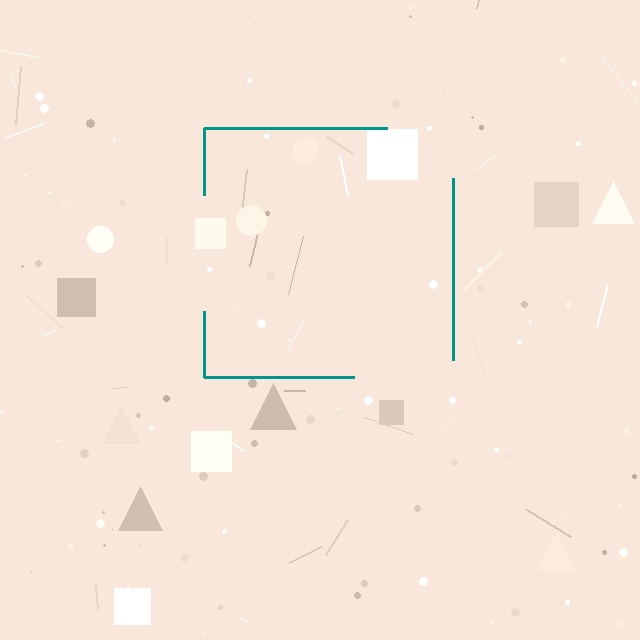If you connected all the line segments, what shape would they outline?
They would outline a square.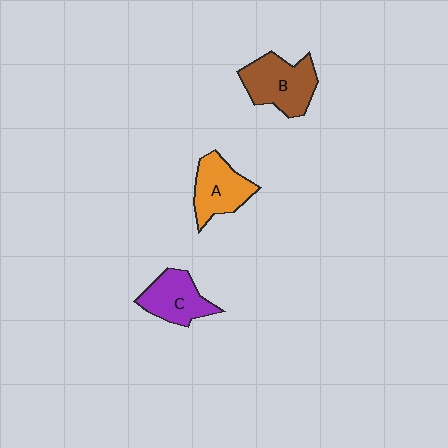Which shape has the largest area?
Shape B (brown).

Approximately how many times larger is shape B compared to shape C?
Approximately 1.3 times.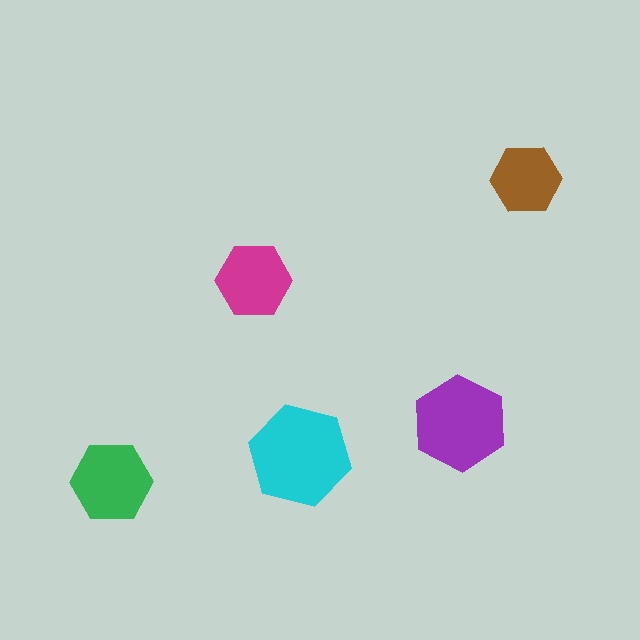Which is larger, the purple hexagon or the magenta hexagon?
The purple one.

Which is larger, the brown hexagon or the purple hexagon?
The purple one.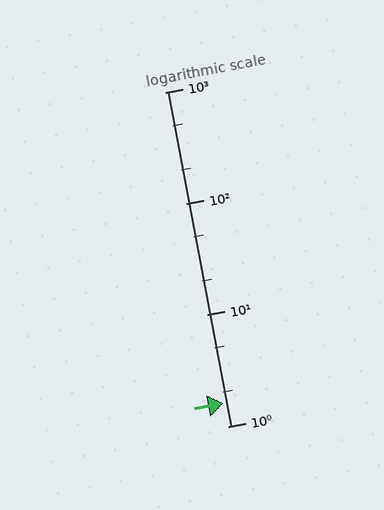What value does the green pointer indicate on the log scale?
The pointer indicates approximately 1.6.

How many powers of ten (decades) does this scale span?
The scale spans 3 decades, from 1 to 1000.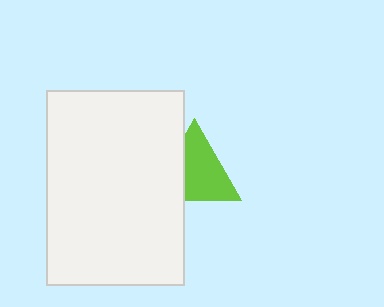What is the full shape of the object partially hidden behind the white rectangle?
The partially hidden object is a lime triangle.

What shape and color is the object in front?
The object in front is a white rectangle.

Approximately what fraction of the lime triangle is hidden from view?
Roughly 33% of the lime triangle is hidden behind the white rectangle.